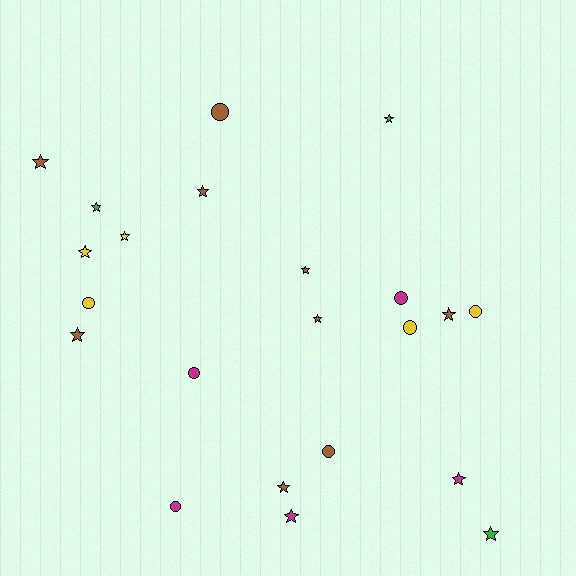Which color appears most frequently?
Brown, with 9 objects.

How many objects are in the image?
There are 22 objects.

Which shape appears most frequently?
Star, with 14 objects.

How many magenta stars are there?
There are 2 magenta stars.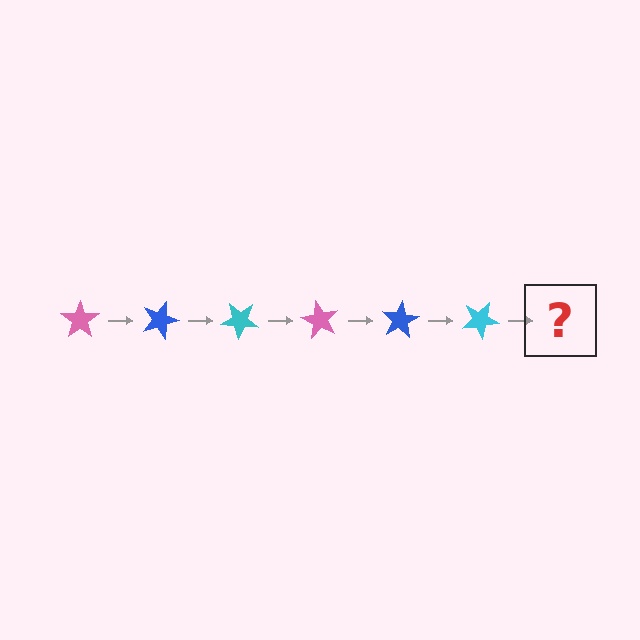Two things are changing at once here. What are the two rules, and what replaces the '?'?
The two rules are that it rotates 20 degrees each step and the color cycles through pink, blue, and cyan. The '?' should be a pink star, rotated 120 degrees from the start.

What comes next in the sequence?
The next element should be a pink star, rotated 120 degrees from the start.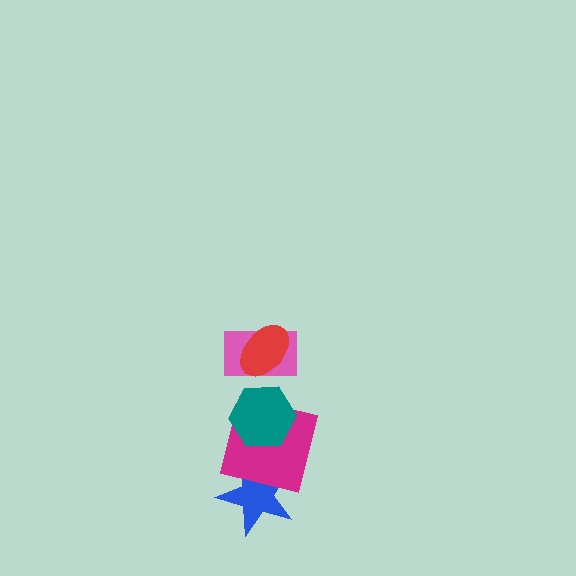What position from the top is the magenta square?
The magenta square is 4th from the top.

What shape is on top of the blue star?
The magenta square is on top of the blue star.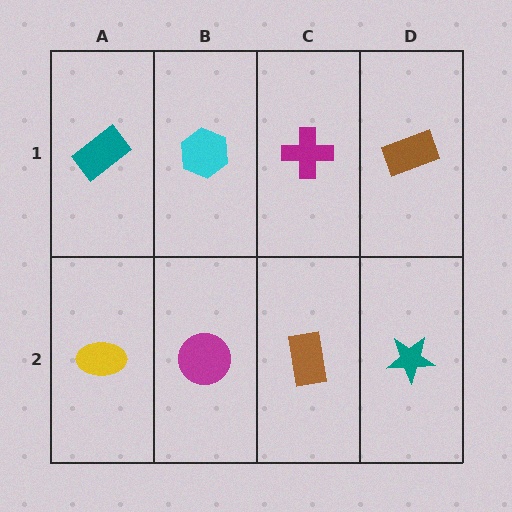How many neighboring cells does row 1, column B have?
3.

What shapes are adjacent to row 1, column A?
A yellow ellipse (row 2, column A), a cyan hexagon (row 1, column B).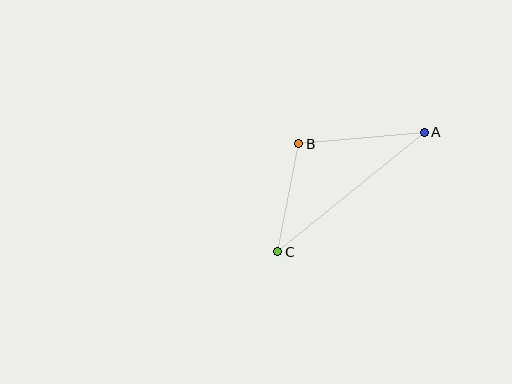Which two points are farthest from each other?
Points A and C are farthest from each other.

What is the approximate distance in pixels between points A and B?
The distance between A and B is approximately 126 pixels.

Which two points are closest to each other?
Points B and C are closest to each other.